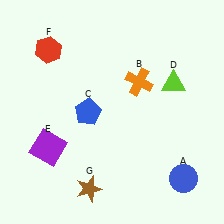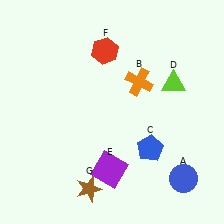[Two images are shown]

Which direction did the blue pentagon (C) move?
The blue pentagon (C) moved right.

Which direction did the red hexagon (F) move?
The red hexagon (F) moved right.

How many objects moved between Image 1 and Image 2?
3 objects moved between the two images.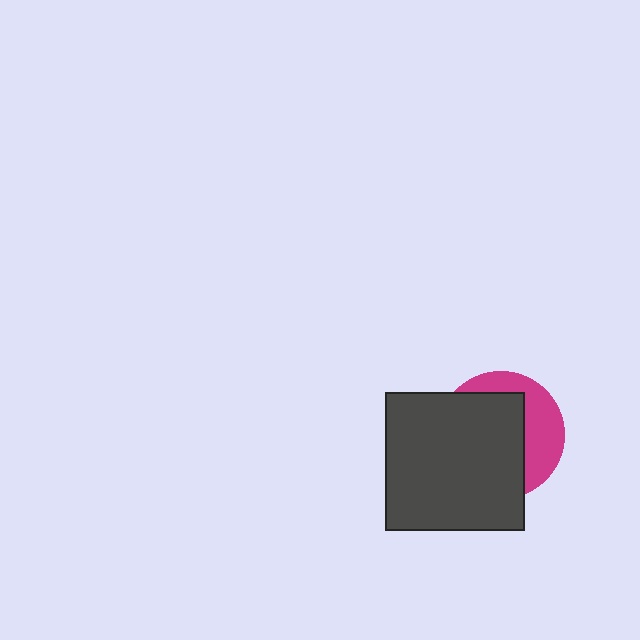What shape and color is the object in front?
The object in front is a dark gray square.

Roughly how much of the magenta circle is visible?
A small part of it is visible (roughly 35%).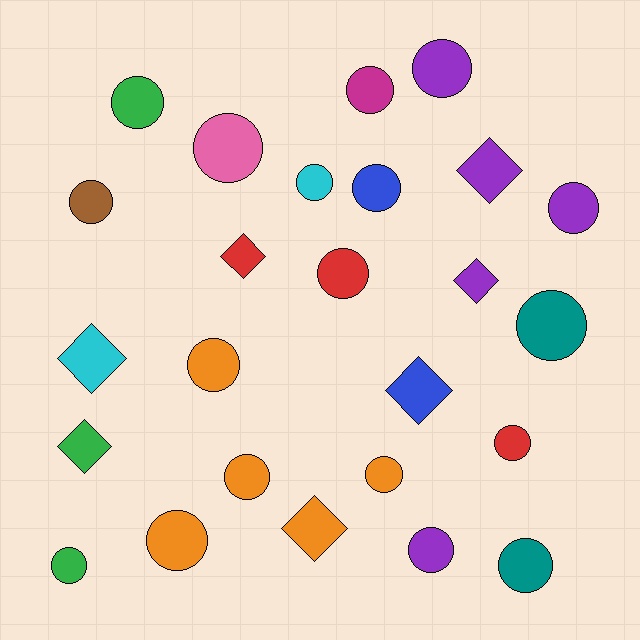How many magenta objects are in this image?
There is 1 magenta object.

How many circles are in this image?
There are 18 circles.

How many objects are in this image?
There are 25 objects.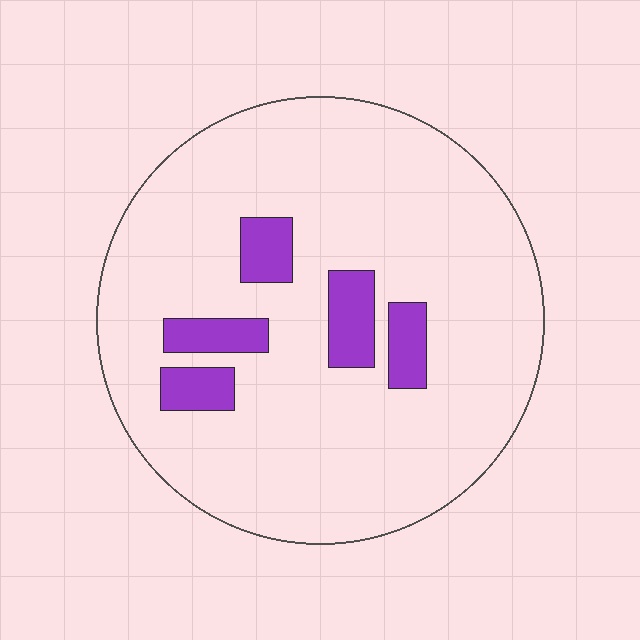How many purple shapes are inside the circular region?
5.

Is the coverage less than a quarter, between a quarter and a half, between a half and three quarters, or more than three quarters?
Less than a quarter.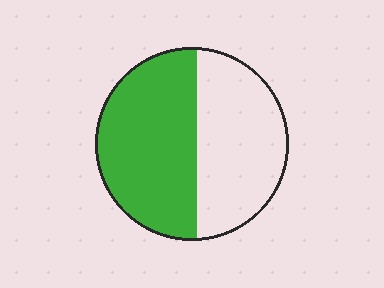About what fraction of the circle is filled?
About one half (1/2).